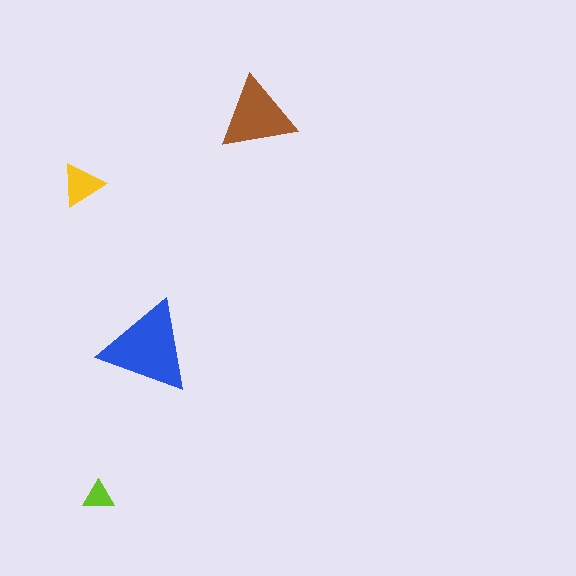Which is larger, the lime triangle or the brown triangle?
The brown one.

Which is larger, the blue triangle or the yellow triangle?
The blue one.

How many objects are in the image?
There are 4 objects in the image.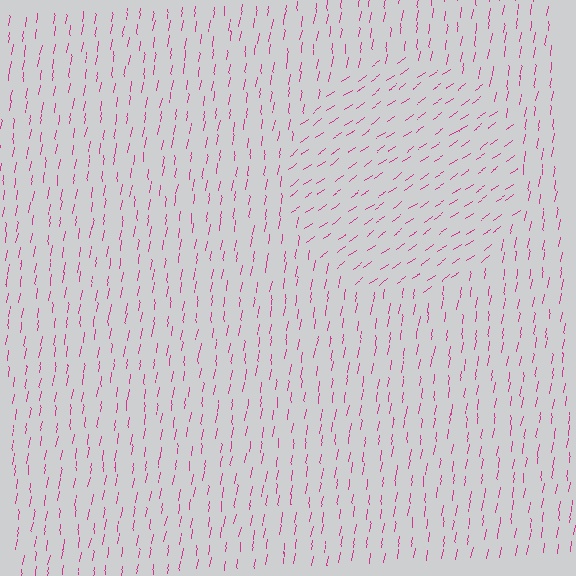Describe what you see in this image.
The image is filled with small magenta line segments. A circle region in the image has lines oriented differently from the surrounding lines, creating a visible texture boundary.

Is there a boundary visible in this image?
Yes, there is a texture boundary formed by a change in line orientation.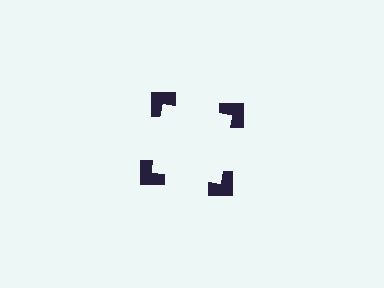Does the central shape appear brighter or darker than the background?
It typically appears slightly brighter than the background, even though no actual brightness change is drawn.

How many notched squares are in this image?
There are 4 — one at each vertex of the illusory square.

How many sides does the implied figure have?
4 sides.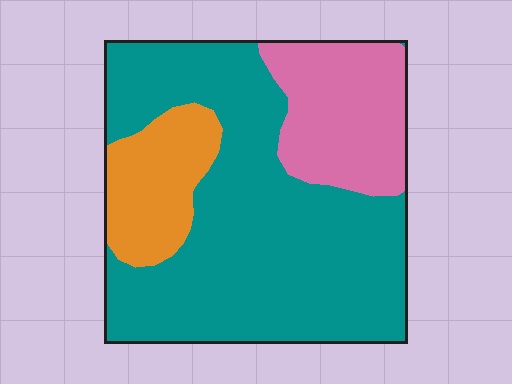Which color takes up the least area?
Orange, at roughly 15%.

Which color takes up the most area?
Teal, at roughly 65%.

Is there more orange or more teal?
Teal.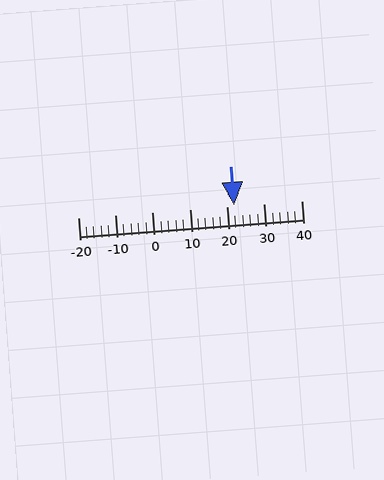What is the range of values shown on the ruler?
The ruler shows values from -20 to 40.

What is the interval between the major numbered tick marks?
The major tick marks are spaced 10 units apart.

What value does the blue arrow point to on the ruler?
The blue arrow points to approximately 22.